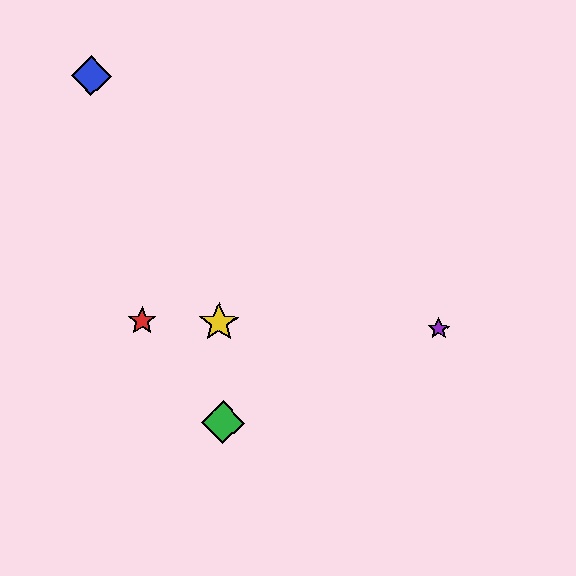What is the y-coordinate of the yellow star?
The yellow star is at y≈323.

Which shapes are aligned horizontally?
The red star, the yellow star, the purple star are aligned horizontally.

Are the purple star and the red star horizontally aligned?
Yes, both are at y≈329.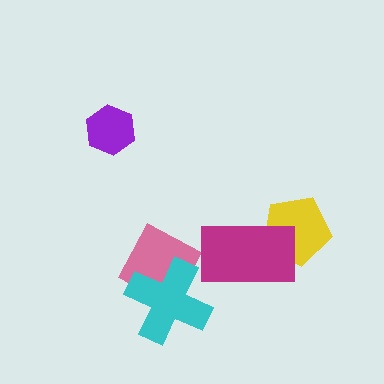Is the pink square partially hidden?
Yes, it is partially covered by another shape.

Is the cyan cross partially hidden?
No, no other shape covers it.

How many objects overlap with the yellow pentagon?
1 object overlaps with the yellow pentagon.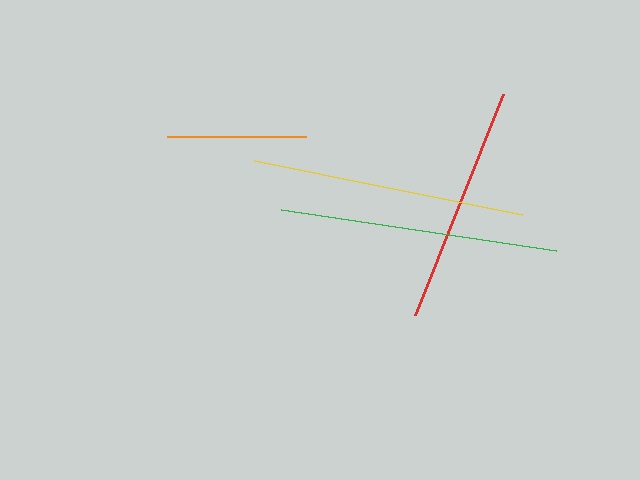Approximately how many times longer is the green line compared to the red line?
The green line is approximately 1.2 times the length of the red line.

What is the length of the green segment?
The green segment is approximately 278 pixels long.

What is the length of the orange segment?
The orange segment is approximately 139 pixels long.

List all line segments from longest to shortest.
From longest to shortest: green, yellow, red, orange.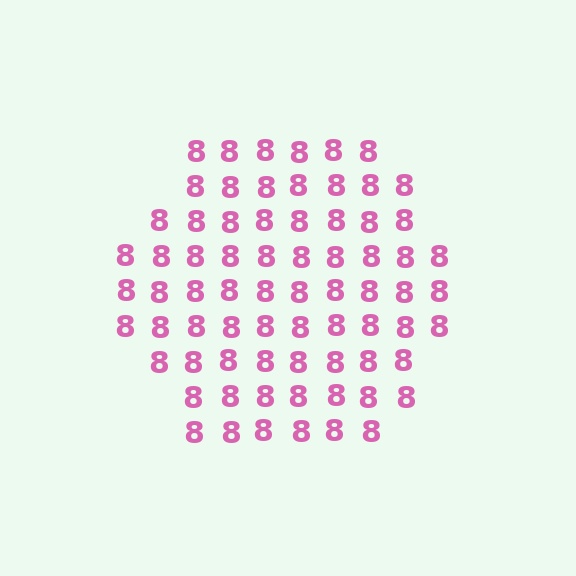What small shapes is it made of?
It is made of small digit 8's.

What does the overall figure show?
The overall figure shows a hexagon.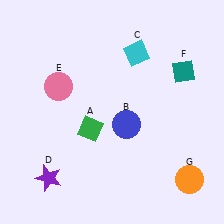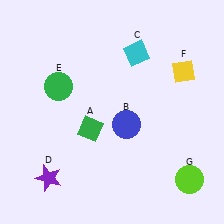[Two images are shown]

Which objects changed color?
E changed from pink to green. F changed from teal to yellow. G changed from orange to lime.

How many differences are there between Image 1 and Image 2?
There are 3 differences between the two images.